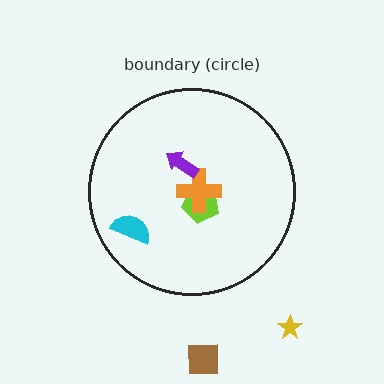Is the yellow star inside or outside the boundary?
Outside.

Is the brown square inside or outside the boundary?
Outside.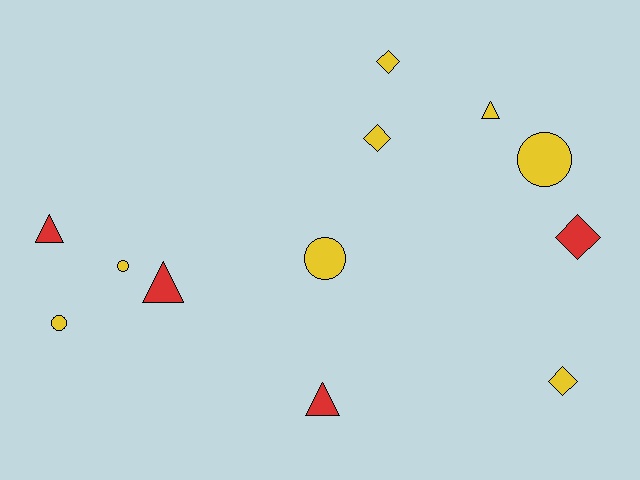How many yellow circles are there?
There are 4 yellow circles.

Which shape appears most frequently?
Diamond, with 4 objects.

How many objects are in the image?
There are 12 objects.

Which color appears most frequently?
Yellow, with 8 objects.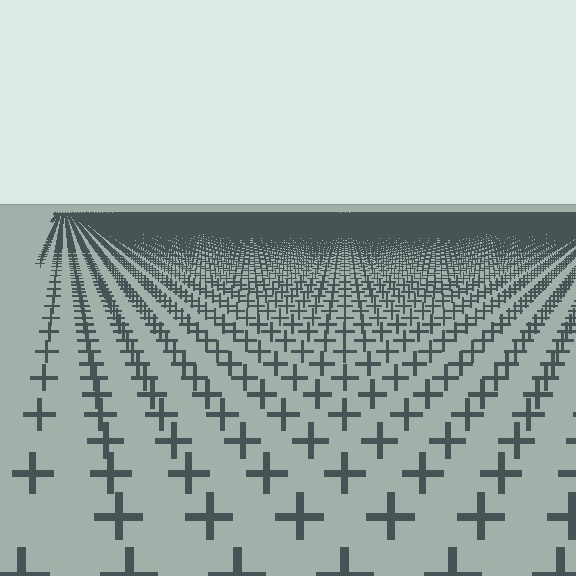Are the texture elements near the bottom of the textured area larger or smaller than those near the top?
Larger. Near the bottom, elements are closer to the viewer and appear at a bigger on-screen size.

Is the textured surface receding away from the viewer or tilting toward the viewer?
The surface is receding away from the viewer. Texture elements get smaller and denser toward the top.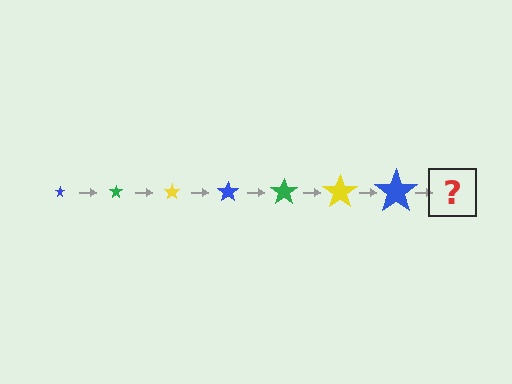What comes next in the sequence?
The next element should be a green star, larger than the previous one.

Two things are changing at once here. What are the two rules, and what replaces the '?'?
The two rules are that the star grows larger each step and the color cycles through blue, green, and yellow. The '?' should be a green star, larger than the previous one.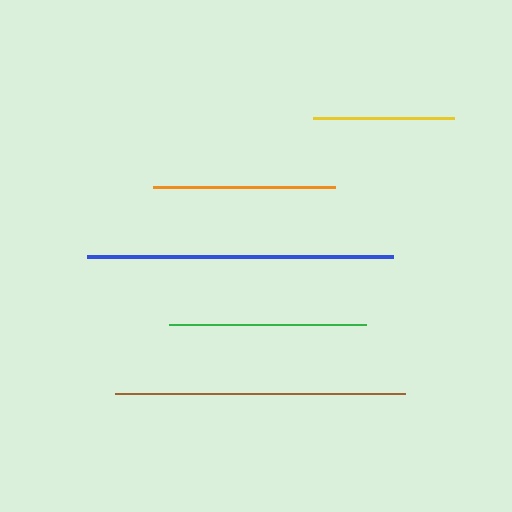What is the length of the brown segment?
The brown segment is approximately 290 pixels long.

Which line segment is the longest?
The blue line is the longest at approximately 306 pixels.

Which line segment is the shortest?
The yellow line is the shortest at approximately 141 pixels.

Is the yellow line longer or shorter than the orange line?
The orange line is longer than the yellow line.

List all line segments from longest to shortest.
From longest to shortest: blue, brown, green, orange, yellow.